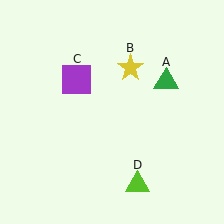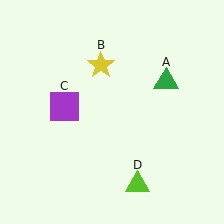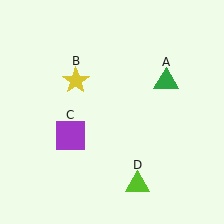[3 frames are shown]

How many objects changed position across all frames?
2 objects changed position: yellow star (object B), purple square (object C).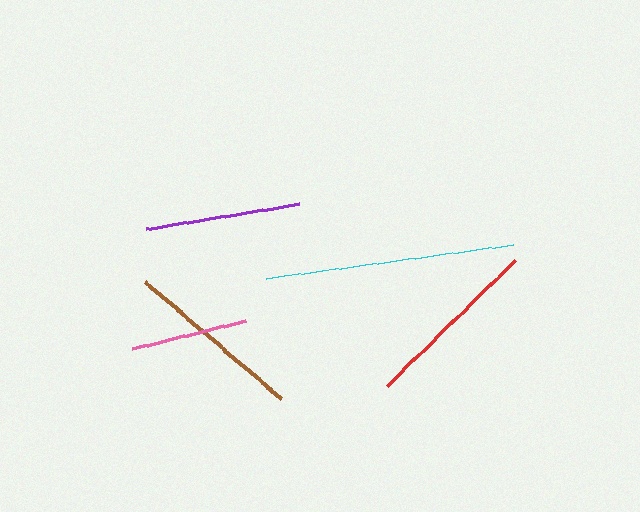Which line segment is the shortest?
The pink line is the shortest at approximately 117 pixels.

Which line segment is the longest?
The cyan line is the longest at approximately 249 pixels.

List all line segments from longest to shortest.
From longest to shortest: cyan, red, brown, purple, pink.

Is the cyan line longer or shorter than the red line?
The cyan line is longer than the red line.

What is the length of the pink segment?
The pink segment is approximately 117 pixels long.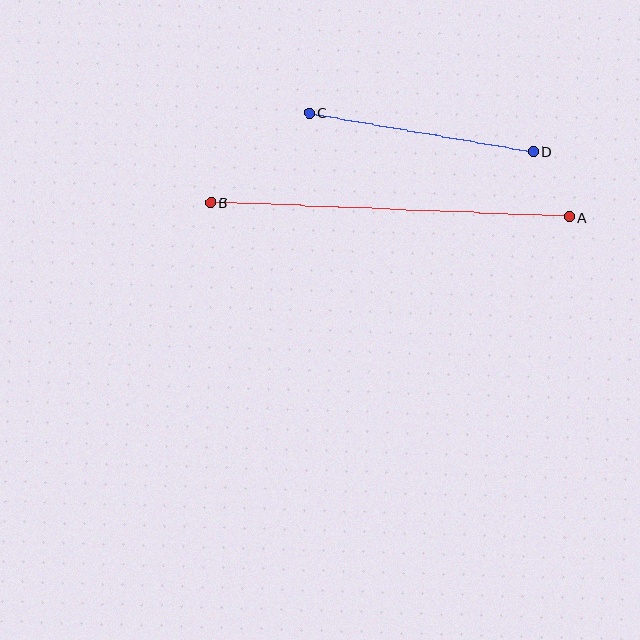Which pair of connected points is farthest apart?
Points A and B are farthest apart.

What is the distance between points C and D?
The distance is approximately 227 pixels.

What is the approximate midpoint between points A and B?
The midpoint is at approximately (390, 210) pixels.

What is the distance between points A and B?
The distance is approximately 359 pixels.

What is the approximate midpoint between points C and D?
The midpoint is at approximately (421, 132) pixels.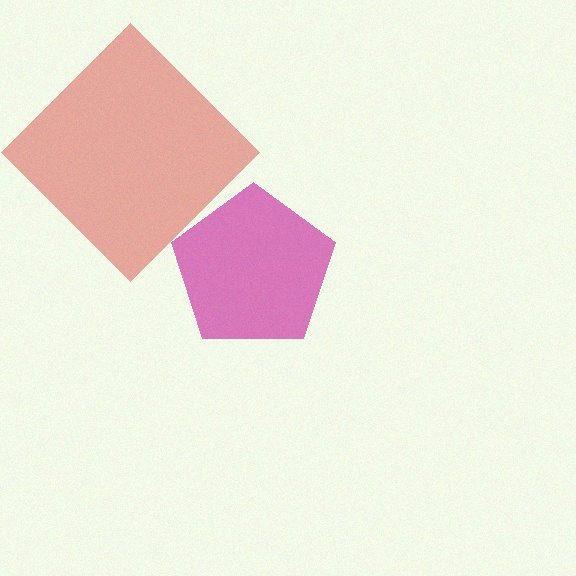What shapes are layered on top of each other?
The layered shapes are: a magenta pentagon, a red diamond.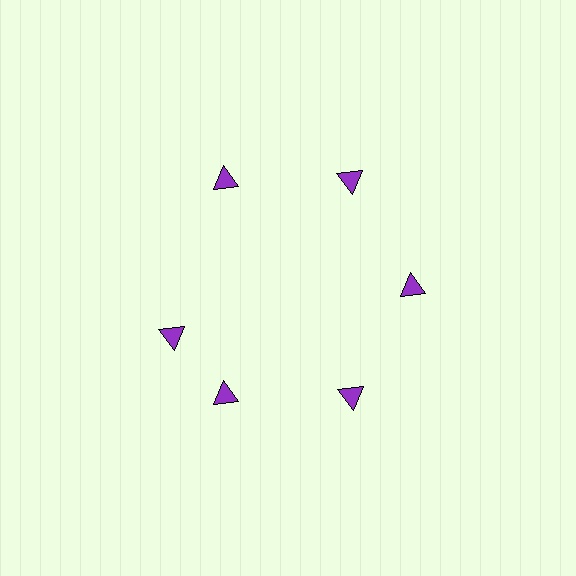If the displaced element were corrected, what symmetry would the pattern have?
It would have 6-fold rotational symmetry — the pattern would map onto itself every 60 degrees.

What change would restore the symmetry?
The symmetry would be restored by rotating it back into even spacing with its neighbors so that all 6 triangles sit at equal angles and equal distance from the center.